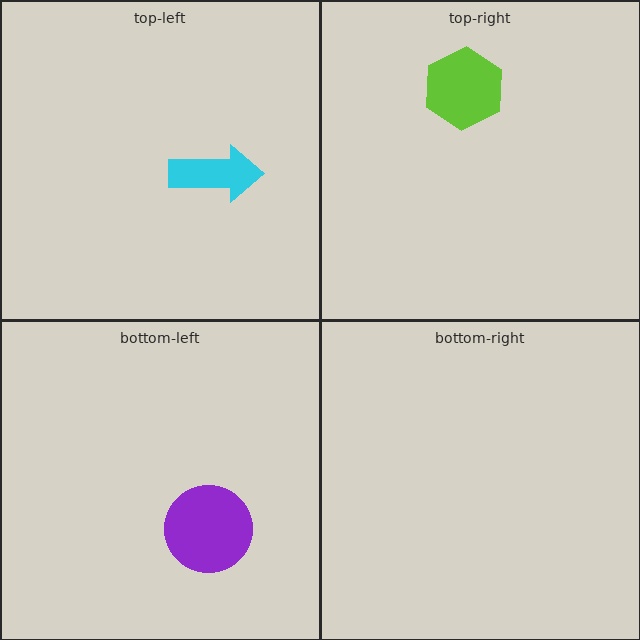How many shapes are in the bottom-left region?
1.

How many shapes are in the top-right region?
1.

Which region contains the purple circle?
The bottom-left region.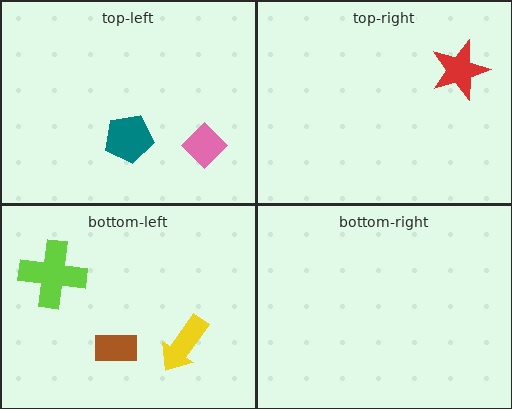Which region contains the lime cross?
The bottom-left region.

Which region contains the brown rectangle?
The bottom-left region.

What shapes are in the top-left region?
The teal pentagon, the pink diamond.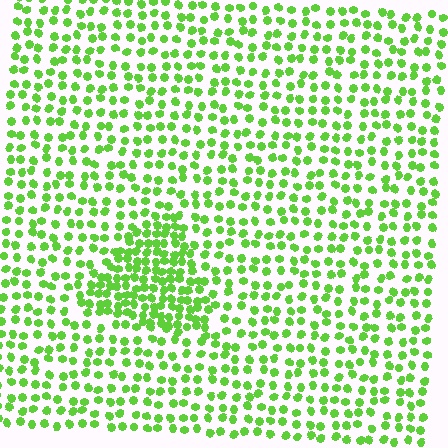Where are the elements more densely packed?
The elements are more densely packed inside the triangle boundary.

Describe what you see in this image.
The image contains small lime elements arranged at two different densities. A triangle-shaped region is visible where the elements are more densely packed than the surrounding area.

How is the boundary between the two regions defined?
The boundary is defined by a change in element density (approximately 1.9x ratio). All elements are the same color, size, and shape.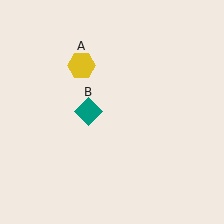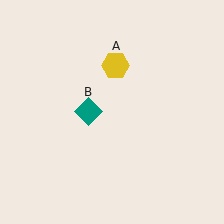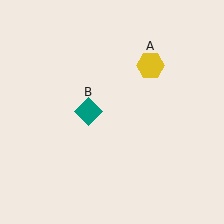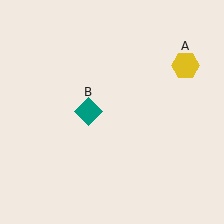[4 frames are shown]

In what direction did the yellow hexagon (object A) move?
The yellow hexagon (object A) moved right.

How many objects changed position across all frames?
1 object changed position: yellow hexagon (object A).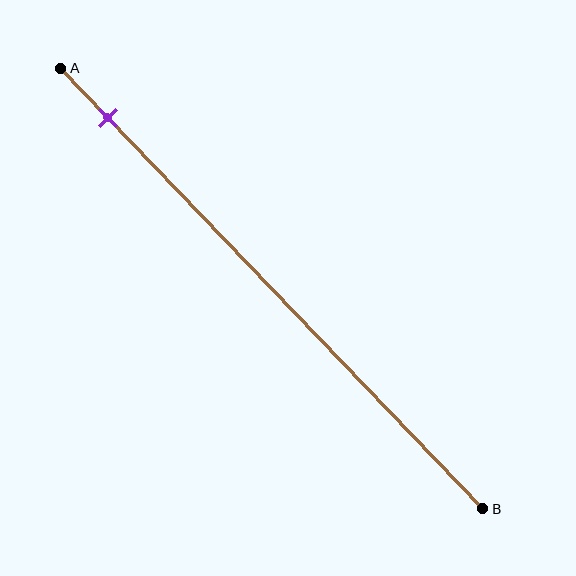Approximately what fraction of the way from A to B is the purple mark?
The purple mark is approximately 10% of the way from A to B.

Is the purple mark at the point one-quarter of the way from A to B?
No, the mark is at about 10% from A, not at the 25% one-quarter point.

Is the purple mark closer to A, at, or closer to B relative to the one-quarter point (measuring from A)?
The purple mark is closer to point A than the one-quarter point of segment AB.